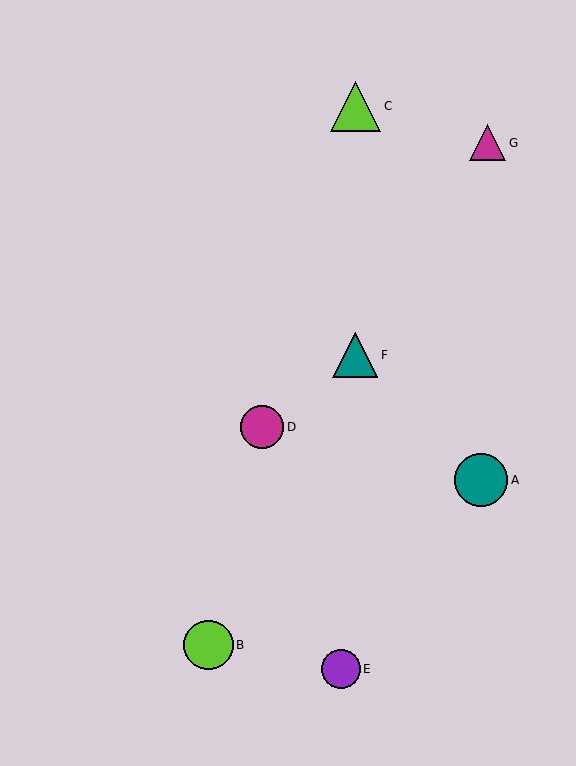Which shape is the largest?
The teal circle (labeled A) is the largest.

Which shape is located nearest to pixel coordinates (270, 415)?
The magenta circle (labeled D) at (262, 427) is nearest to that location.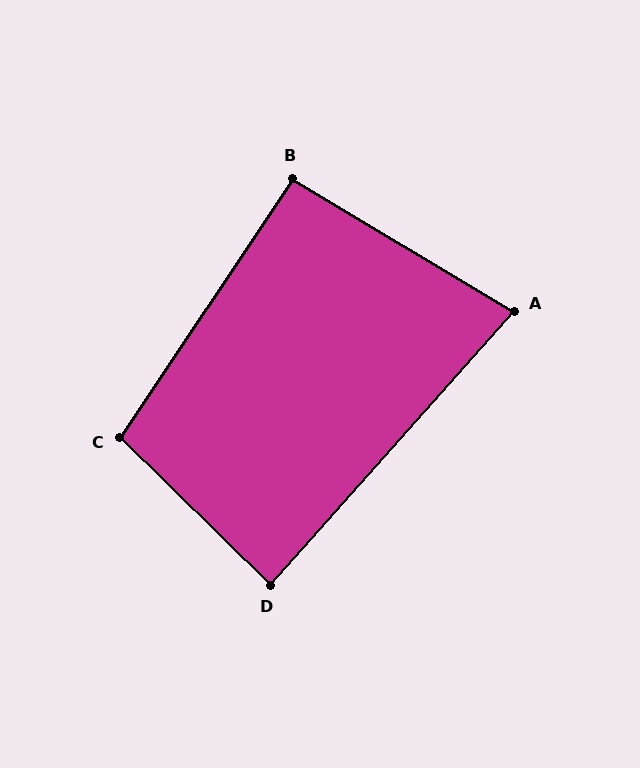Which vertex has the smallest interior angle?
A, at approximately 79 degrees.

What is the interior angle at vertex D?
Approximately 87 degrees (approximately right).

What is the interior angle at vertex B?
Approximately 93 degrees (approximately right).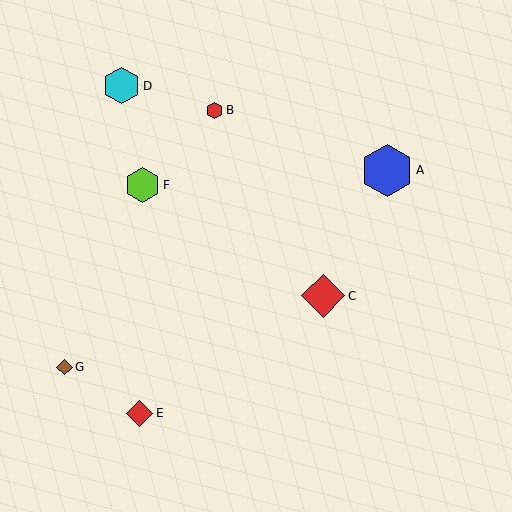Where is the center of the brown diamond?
The center of the brown diamond is at (65, 367).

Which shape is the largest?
The blue hexagon (labeled A) is the largest.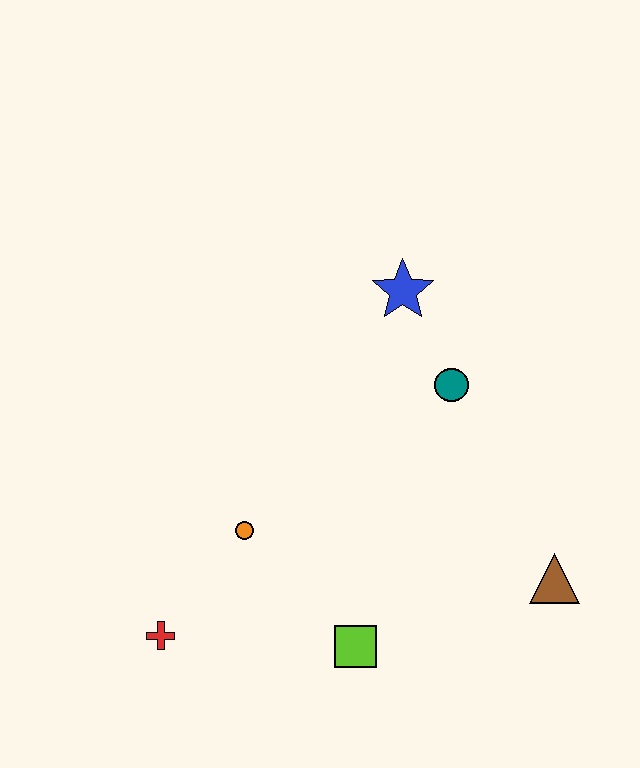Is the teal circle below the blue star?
Yes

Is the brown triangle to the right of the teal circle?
Yes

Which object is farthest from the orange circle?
The brown triangle is farthest from the orange circle.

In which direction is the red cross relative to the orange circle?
The red cross is below the orange circle.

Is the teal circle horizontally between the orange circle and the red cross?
No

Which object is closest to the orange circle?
The red cross is closest to the orange circle.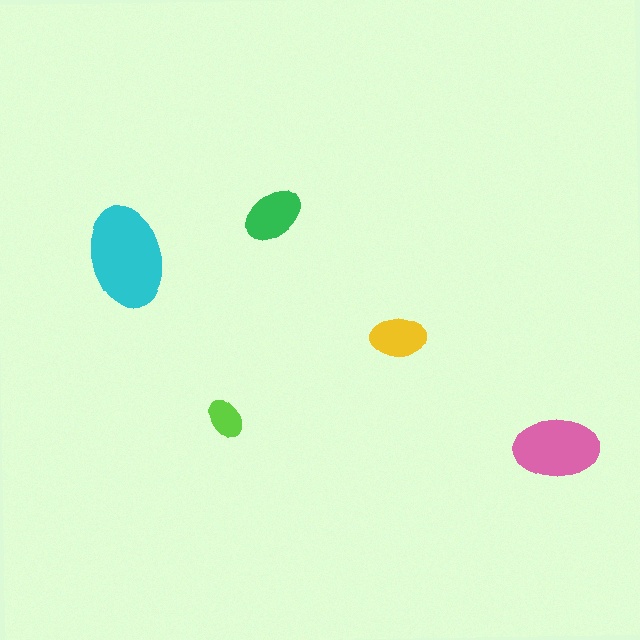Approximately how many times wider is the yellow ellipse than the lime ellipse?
About 1.5 times wider.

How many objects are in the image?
There are 5 objects in the image.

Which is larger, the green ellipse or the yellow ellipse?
The green one.